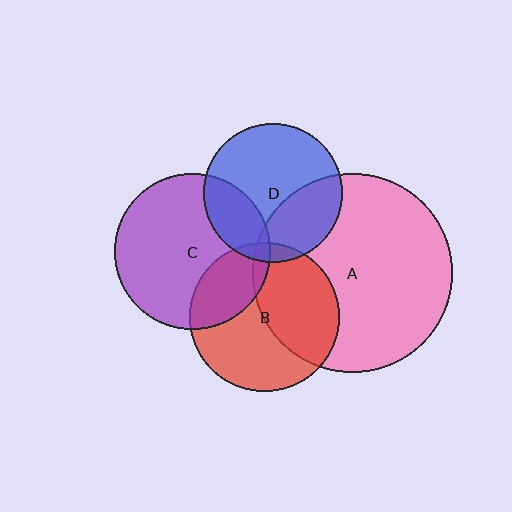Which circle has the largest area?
Circle A (pink).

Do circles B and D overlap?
Yes.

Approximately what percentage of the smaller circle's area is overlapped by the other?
Approximately 5%.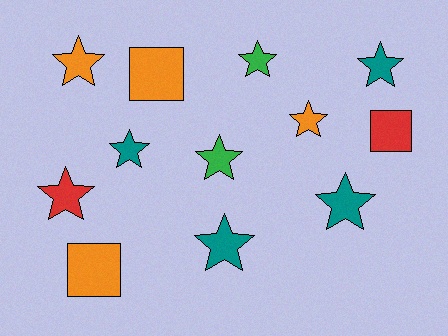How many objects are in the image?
There are 12 objects.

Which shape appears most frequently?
Star, with 9 objects.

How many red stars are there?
There is 1 red star.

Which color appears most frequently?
Teal, with 4 objects.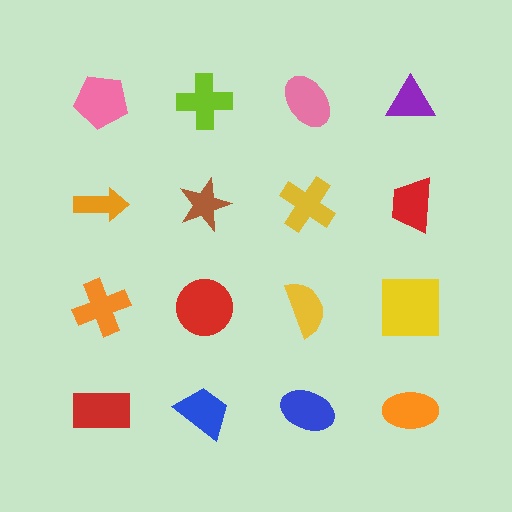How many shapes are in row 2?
4 shapes.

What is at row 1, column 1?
A pink pentagon.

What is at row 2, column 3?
A yellow cross.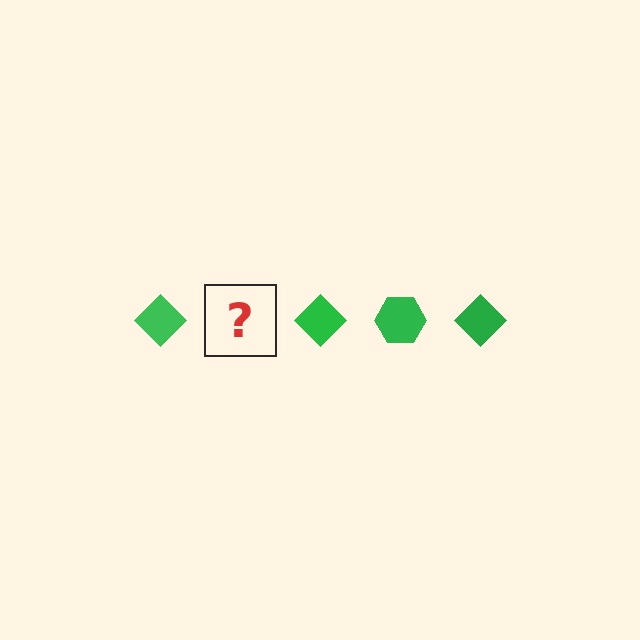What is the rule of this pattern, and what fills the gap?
The rule is that the pattern cycles through diamond, hexagon shapes in green. The gap should be filled with a green hexagon.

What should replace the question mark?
The question mark should be replaced with a green hexagon.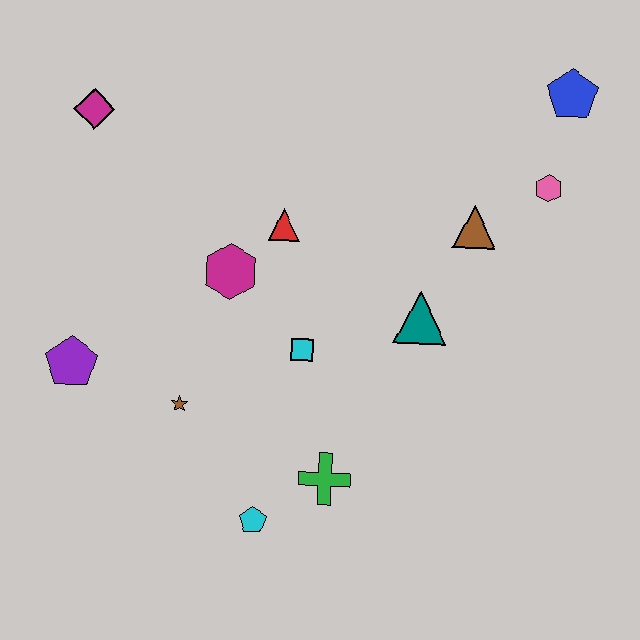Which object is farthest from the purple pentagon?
The blue pentagon is farthest from the purple pentagon.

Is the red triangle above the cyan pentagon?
Yes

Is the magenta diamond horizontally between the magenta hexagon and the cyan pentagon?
No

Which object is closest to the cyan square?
The magenta hexagon is closest to the cyan square.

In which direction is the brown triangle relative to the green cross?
The brown triangle is above the green cross.